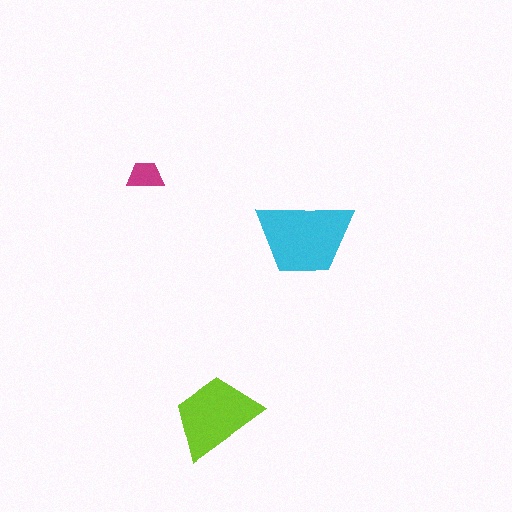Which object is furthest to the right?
The cyan trapezoid is rightmost.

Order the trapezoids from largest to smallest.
the cyan one, the lime one, the magenta one.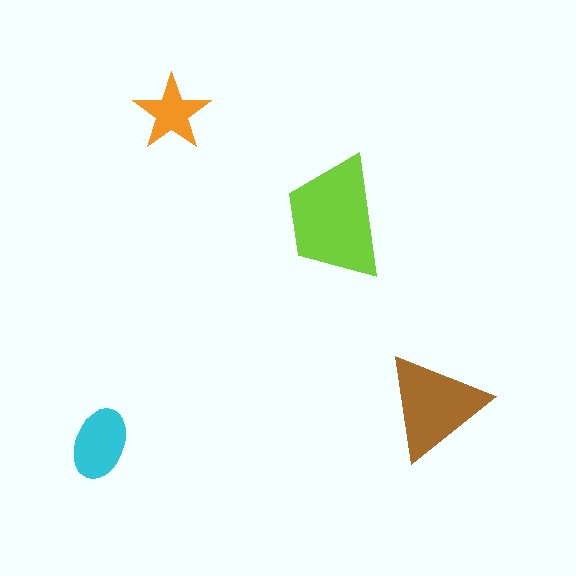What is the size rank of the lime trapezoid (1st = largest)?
1st.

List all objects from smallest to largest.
The orange star, the cyan ellipse, the brown triangle, the lime trapezoid.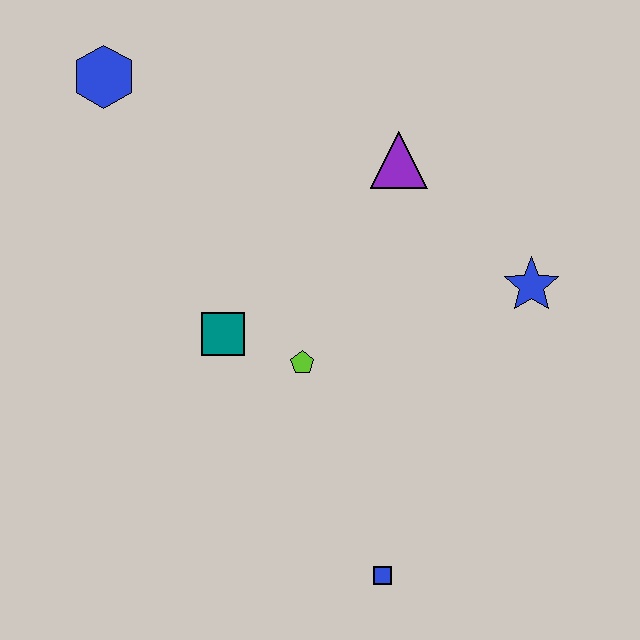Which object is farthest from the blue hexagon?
The blue square is farthest from the blue hexagon.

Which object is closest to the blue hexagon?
The teal square is closest to the blue hexagon.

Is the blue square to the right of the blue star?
No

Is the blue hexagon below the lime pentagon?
No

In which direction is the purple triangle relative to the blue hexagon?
The purple triangle is to the right of the blue hexagon.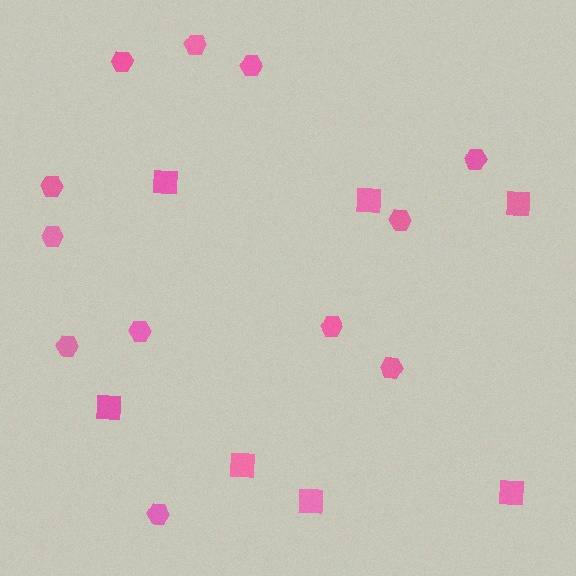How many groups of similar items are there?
There are 2 groups: one group of hexagons (12) and one group of squares (7).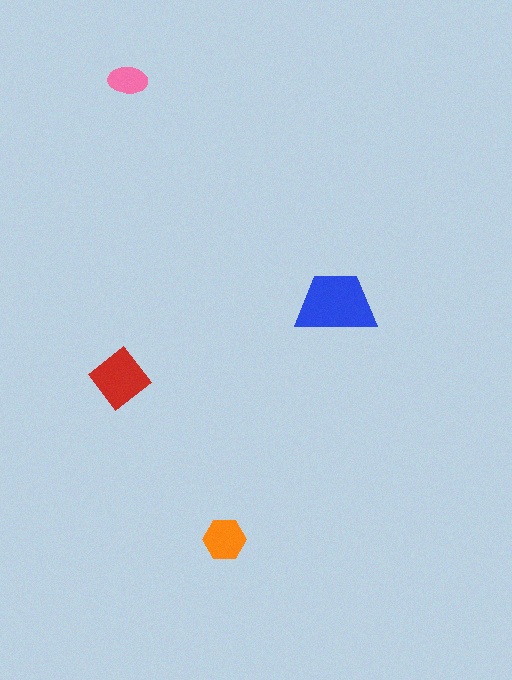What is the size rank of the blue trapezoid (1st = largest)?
1st.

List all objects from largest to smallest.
The blue trapezoid, the red diamond, the orange hexagon, the pink ellipse.